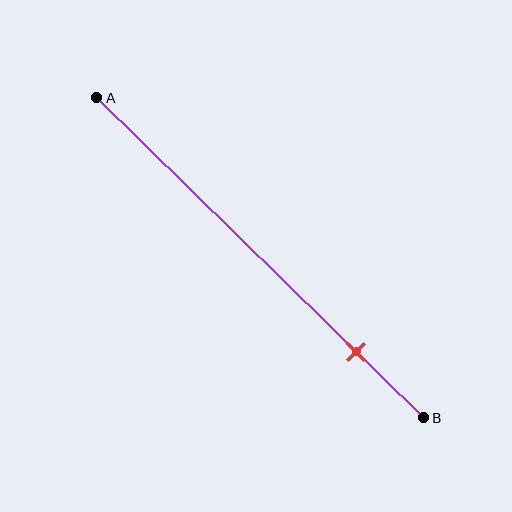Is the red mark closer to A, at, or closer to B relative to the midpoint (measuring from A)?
The red mark is closer to point B than the midpoint of segment AB.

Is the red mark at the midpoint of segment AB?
No, the mark is at about 80% from A, not at the 50% midpoint.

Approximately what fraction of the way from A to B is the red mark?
The red mark is approximately 80% of the way from A to B.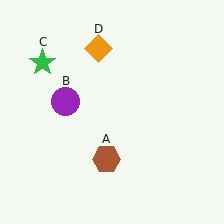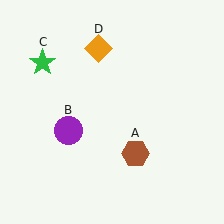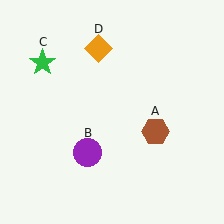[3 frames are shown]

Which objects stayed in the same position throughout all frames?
Green star (object C) and orange diamond (object D) remained stationary.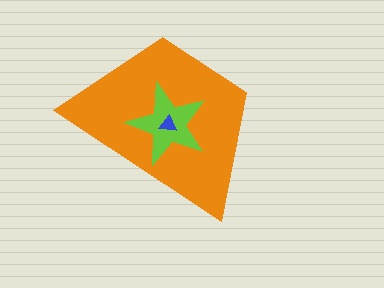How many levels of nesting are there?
3.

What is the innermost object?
The blue triangle.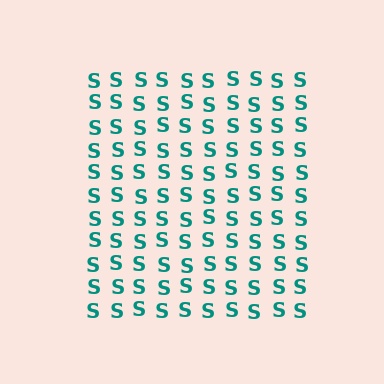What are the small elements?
The small elements are letter S's.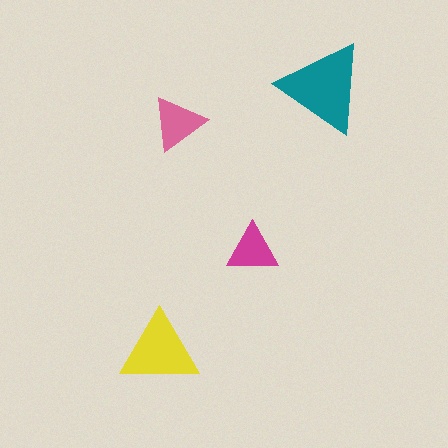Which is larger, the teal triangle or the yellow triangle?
The teal one.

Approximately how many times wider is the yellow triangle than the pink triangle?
About 1.5 times wider.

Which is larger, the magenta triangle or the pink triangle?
The pink one.